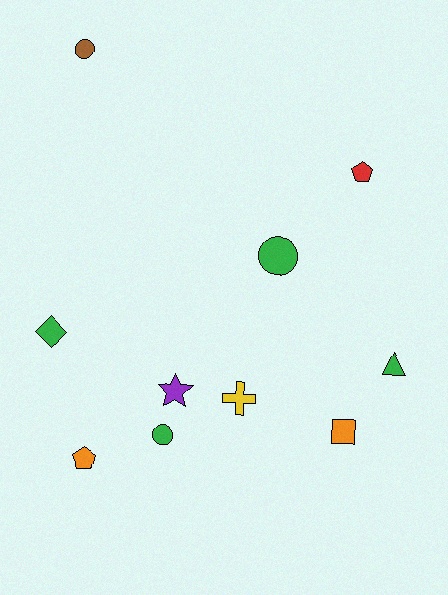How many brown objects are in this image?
There is 1 brown object.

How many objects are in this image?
There are 10 objects.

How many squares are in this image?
There is 1 square.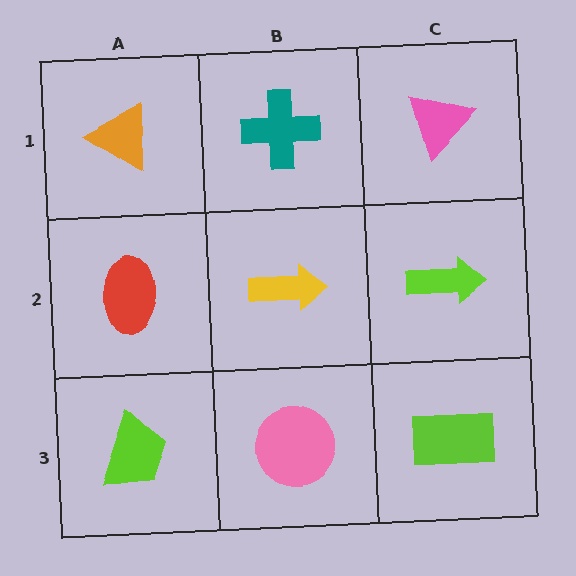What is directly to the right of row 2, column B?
A lime arrow.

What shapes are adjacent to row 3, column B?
A yellow arrow (row 2, column B), a lime trapezoid (row 3, column A), a lime rectangle (row 3, column C).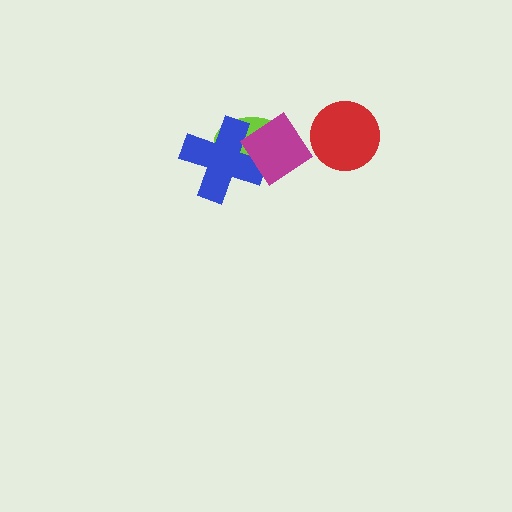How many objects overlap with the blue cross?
2 objects overlap with the blue cross.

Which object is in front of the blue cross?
The magenta diamond is in front of the blue cross.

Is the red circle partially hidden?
No, no other shape covers it.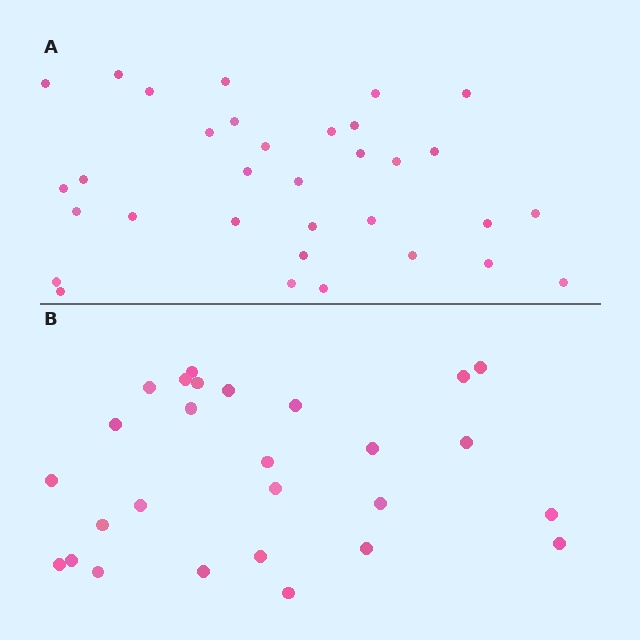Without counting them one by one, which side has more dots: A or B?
Region A (the top region) has more dots.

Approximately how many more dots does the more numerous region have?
Region A has about 6 more dots than region B.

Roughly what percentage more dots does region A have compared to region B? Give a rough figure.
About 20% more.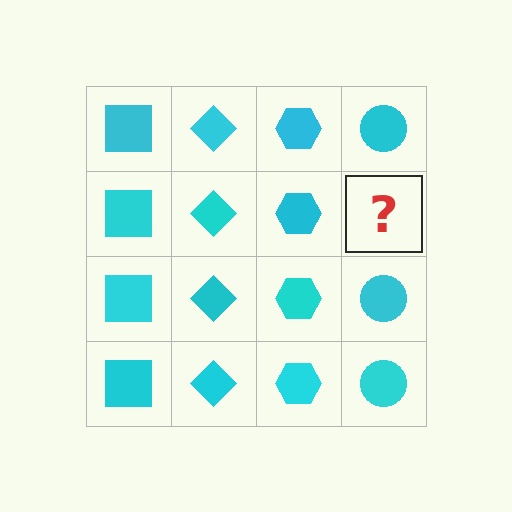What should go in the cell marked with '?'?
The missing cell should contain a cyan circle.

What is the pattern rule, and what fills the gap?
The rule is that each column has a consistent shape. The gap should be filled with a cyan circle.